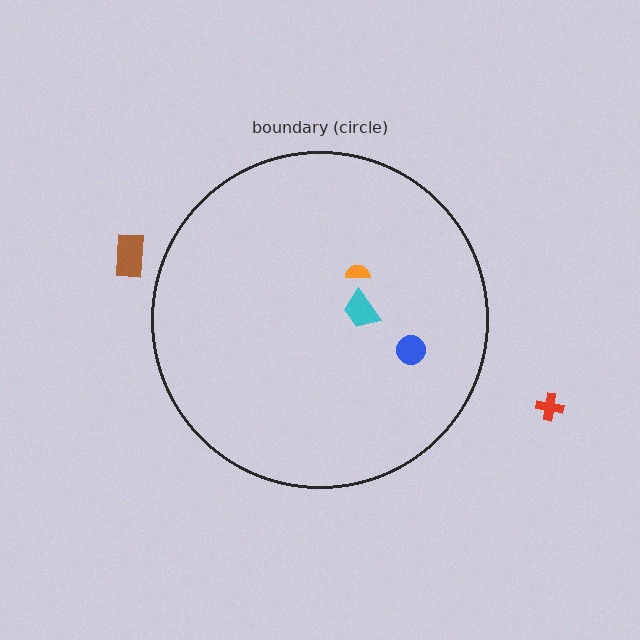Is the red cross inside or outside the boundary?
Outside.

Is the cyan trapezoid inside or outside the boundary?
Inside.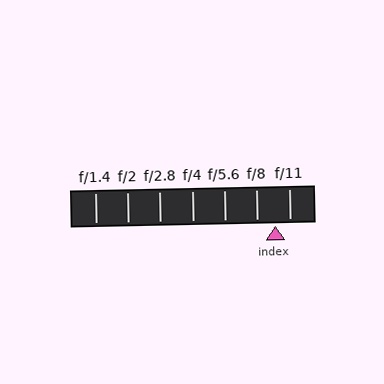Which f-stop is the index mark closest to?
The index mark is closest to f/11.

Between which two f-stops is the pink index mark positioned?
The index mark is between f/8 and f/11.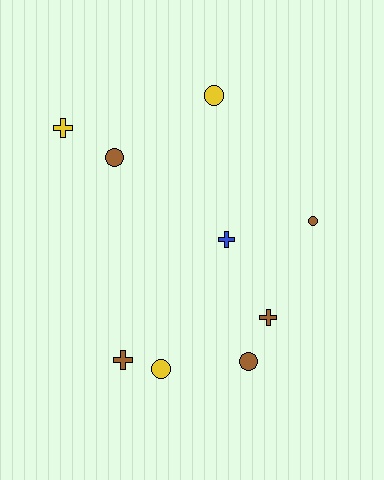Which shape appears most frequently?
Circle, with 5 objects.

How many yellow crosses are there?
There is 1 yellow cross.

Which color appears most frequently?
Brown, with 5 objects.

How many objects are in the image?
There are 9 objects.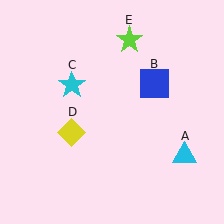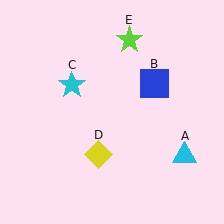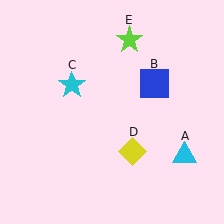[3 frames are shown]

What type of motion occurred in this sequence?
The yellow diamond (object D) rotated counterclockwise around the center of the scene.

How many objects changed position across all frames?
1 object changed position: yellow diamond (object D).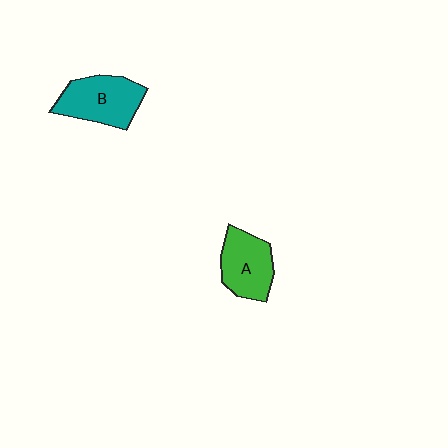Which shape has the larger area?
Shape B (teal).